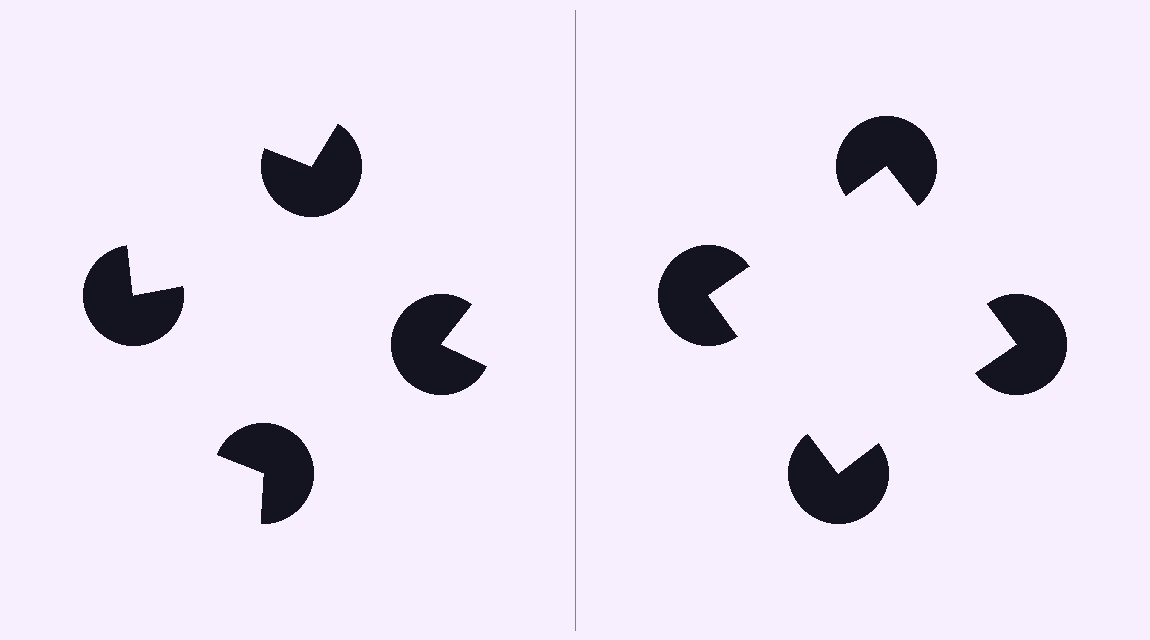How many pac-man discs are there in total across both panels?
8 — 4 on each side.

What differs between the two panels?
The pac-man discs are positioned identically on both sides; only the wedge orientations differ. On the right they align to a square; on the left they are misaligned.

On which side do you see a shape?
An illusory square appears on the right side. On the left side the wedge cuts are rotated, so no coherent shape forms.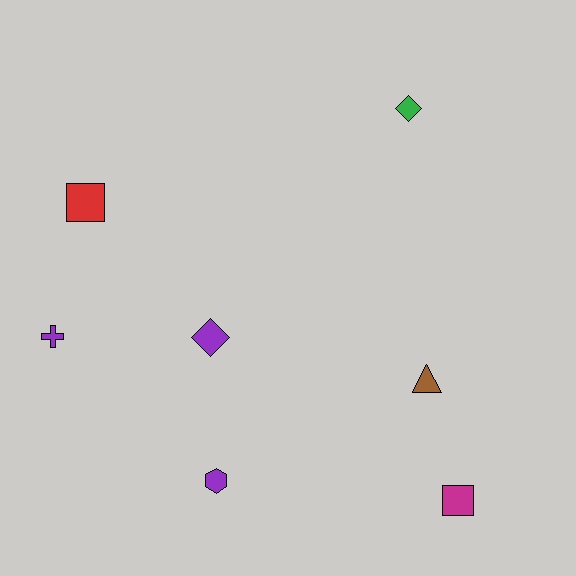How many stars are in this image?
There are no stars.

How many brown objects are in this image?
There is 1 brown object.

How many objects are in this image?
There are 7 objects.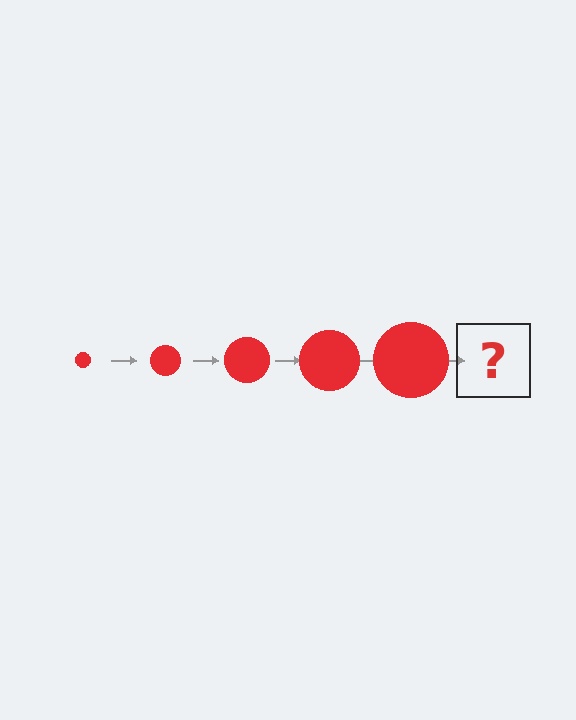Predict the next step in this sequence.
The next step is a red circle, larger than the previous one.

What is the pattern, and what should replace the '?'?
The pattern is that the circle gets progressively larger each step. The '?' should be a red circle, larger than the previous one.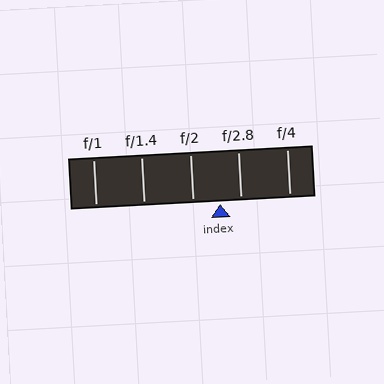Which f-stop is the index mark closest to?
The index mark is closest to f/2.8.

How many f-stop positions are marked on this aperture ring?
There are 5 f-stop positions marked.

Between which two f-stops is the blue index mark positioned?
The index mark is between f/2 and f/2.8.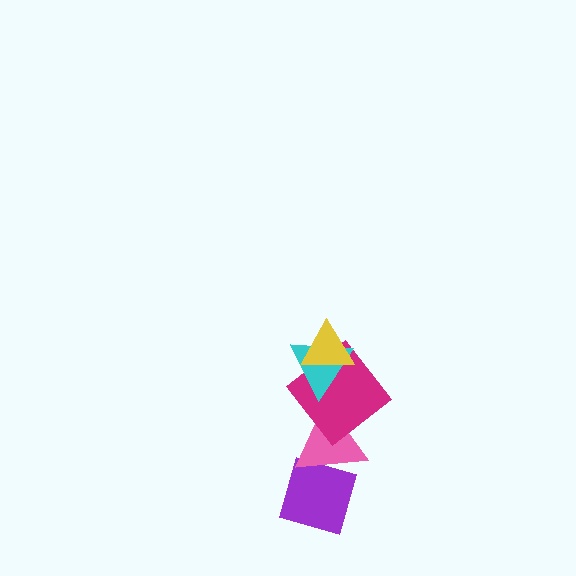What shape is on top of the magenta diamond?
The cyan triangle is on top of the magenta diamond.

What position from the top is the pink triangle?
The pink triangle is 4th from the top.